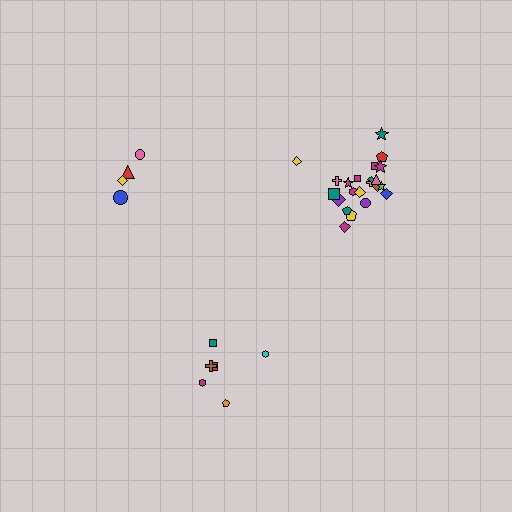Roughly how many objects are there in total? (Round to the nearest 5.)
Roughly 30 objects in total.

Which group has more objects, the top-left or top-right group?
The top-right group.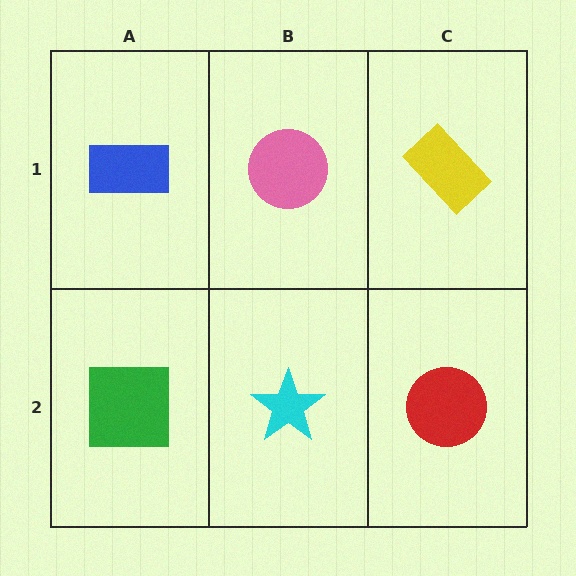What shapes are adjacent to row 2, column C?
A yellow rectangle (row 1, column C), a cyan star (row 2, column B).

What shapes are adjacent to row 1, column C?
A red circle (row 2, column C), a pink circle (row 1, column B).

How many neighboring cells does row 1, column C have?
2.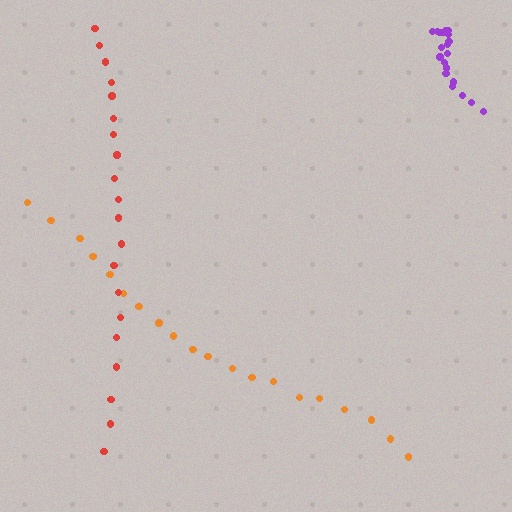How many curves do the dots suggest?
There are 3 distinct paths.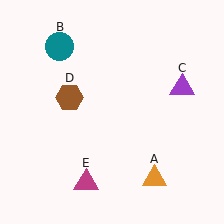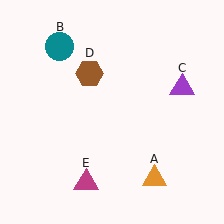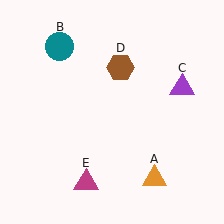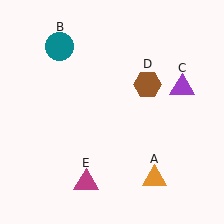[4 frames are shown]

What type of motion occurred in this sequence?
The brown hexagon (object D) rotated clockwise around the center of the scene.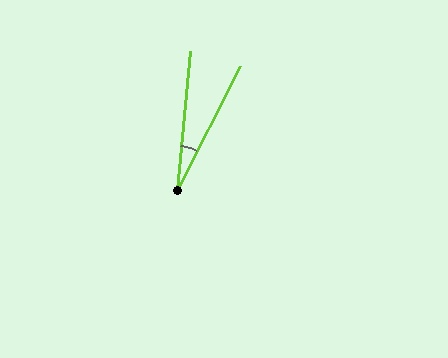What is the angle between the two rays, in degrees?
Approximately 21 degrees.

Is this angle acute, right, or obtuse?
It is acute.